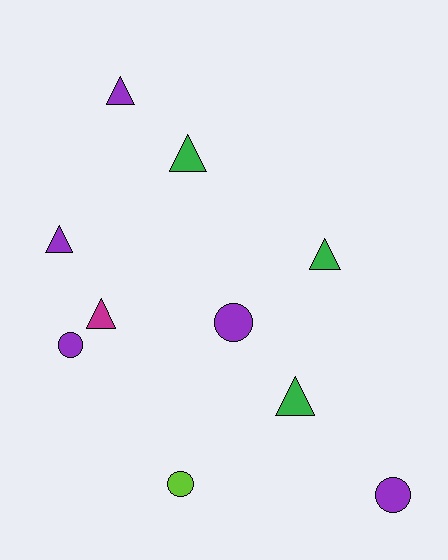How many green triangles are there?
There are 3 green triangles.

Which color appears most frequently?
Purple, with 5 objects.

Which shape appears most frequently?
Triangle, with 6 objects.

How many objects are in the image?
There are 10 objects.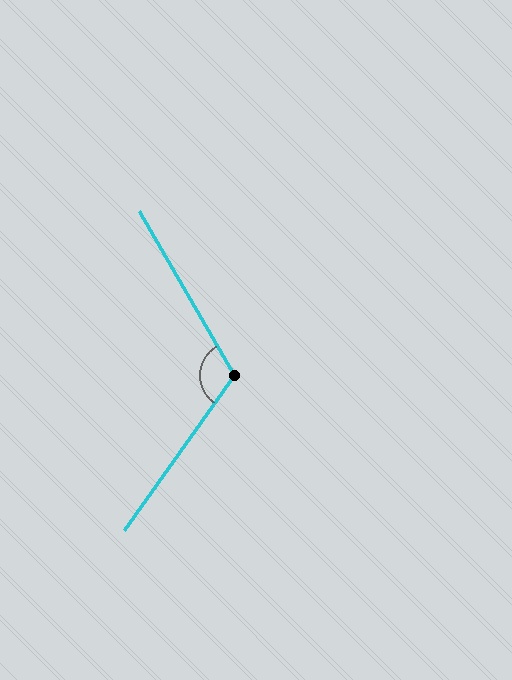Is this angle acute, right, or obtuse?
It is obtuse.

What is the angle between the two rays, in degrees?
Approximately 115 degrees.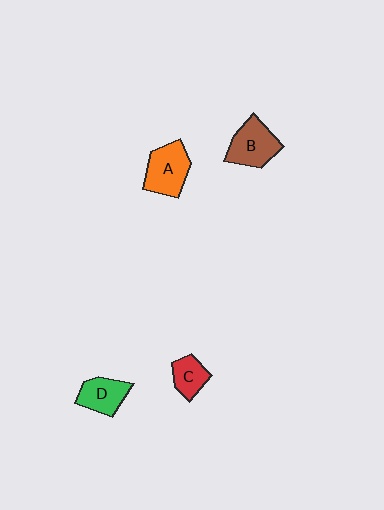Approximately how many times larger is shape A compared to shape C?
Approximately 1.7 times.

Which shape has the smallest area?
Shape C (red).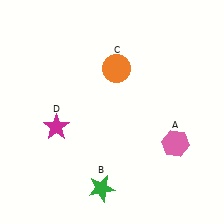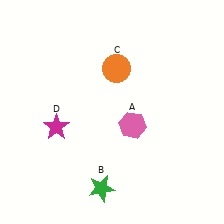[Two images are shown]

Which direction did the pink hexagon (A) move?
The pink hexagon (A) moved left.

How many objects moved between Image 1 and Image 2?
1 object moved between the two images.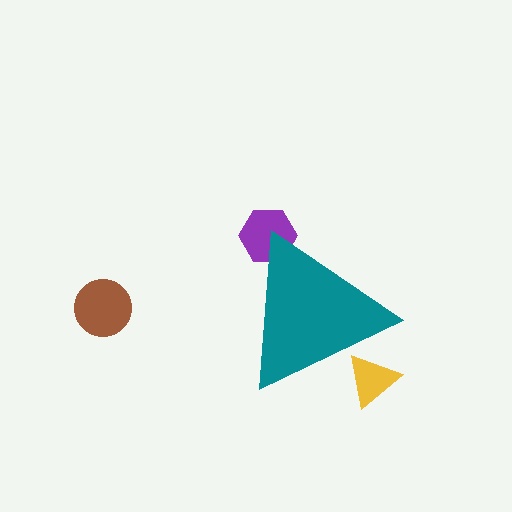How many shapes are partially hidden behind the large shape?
2 shapes are partially hidden.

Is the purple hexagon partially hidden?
Yes, the purple hexagon is partially hidden behind the teal triangle.